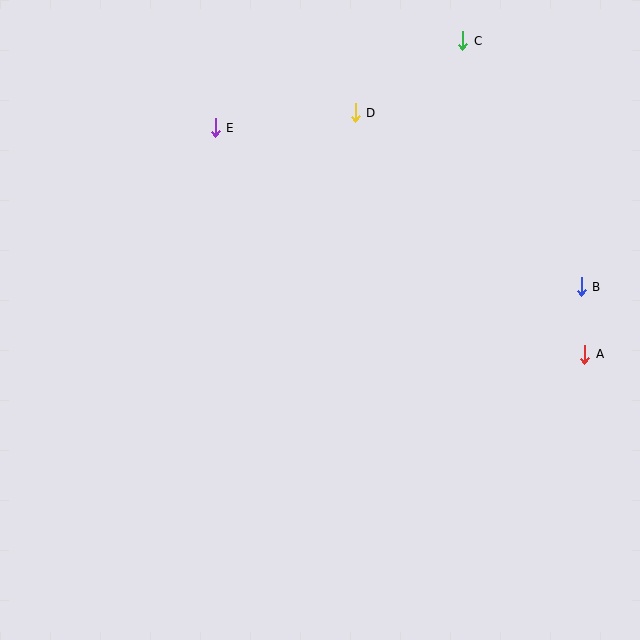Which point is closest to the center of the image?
Point D at (355, 113) is closest to the center.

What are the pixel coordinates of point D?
Point D is at (355, 113).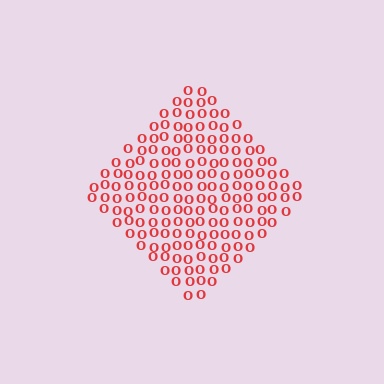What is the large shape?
The large shape is a diamond.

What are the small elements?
The small elements are letter O's.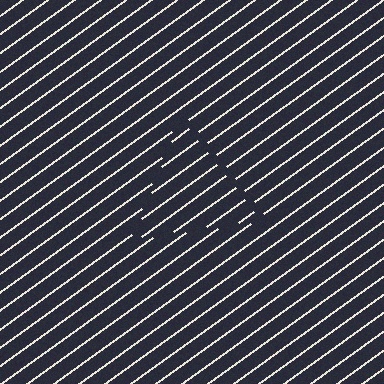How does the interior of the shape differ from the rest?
The interior of the shape contains the same grating, shifted by half a period — the contour is defined by the phase discontinuity where line-ends from the inner and outer gratings abut.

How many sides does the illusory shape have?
3 sides — the line-ends trace a triangle.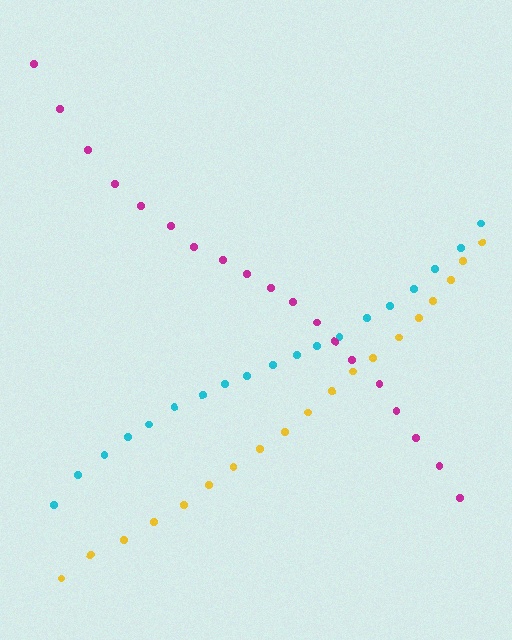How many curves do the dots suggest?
There are 3 distinct paths.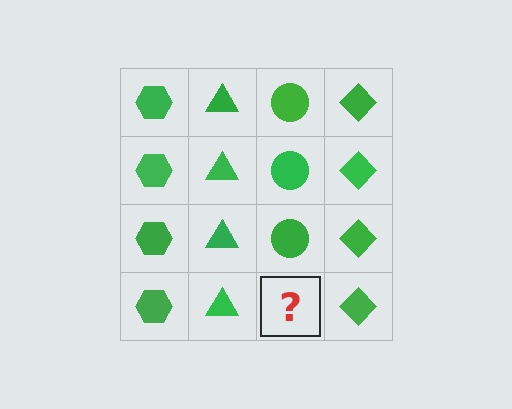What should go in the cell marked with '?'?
The missing cell should contain a green circle.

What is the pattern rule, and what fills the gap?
The rule is that each column has a consistent shape. The gap should be filled with a green circle.